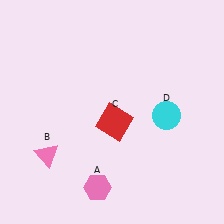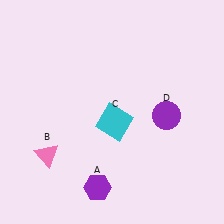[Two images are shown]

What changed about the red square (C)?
In Image 1, C is red. In Image 2, it changed to cyan.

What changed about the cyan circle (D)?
In Image 1, D is cyan. In Image 2, it changed to purple.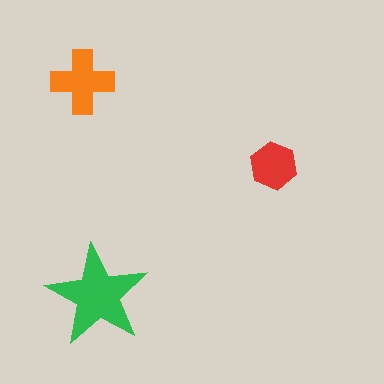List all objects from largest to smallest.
The green star, the orange cross, the red hexagon.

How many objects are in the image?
There are 3 objects in the image.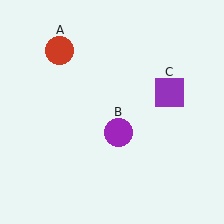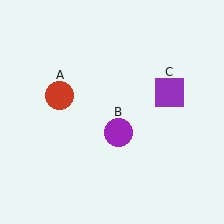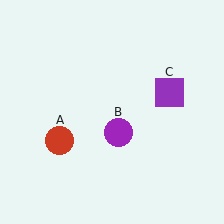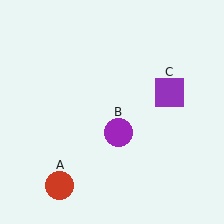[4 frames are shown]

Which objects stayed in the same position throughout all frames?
Purple circle (object B) and purple square (object C) remained stationary.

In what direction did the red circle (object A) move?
The red circle (object A) moved down.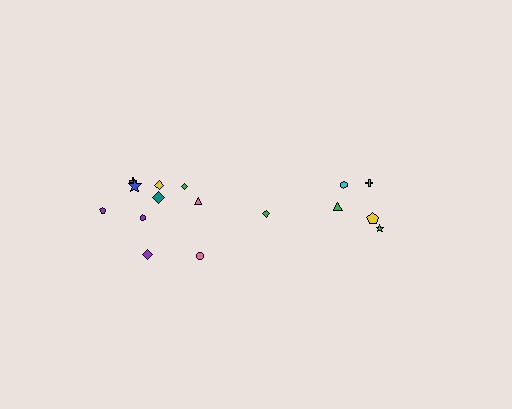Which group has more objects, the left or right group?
The left group.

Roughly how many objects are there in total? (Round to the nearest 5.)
Roughly 15 objects in total.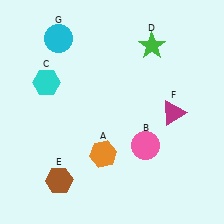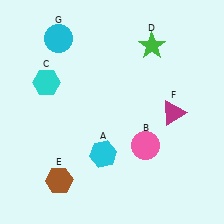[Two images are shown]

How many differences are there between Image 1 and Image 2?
There is 1 difference between the two images.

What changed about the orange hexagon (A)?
In Image 1, A is orange. In Image 2, it changed to cyan.